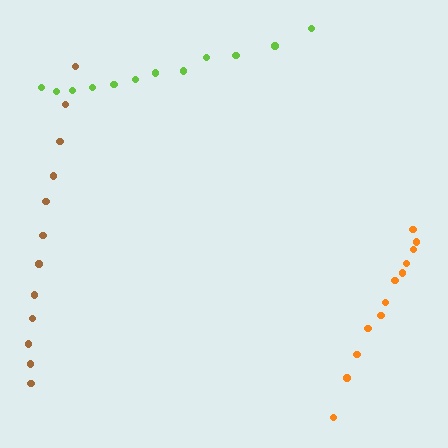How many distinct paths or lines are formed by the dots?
There are 3 distinct paths.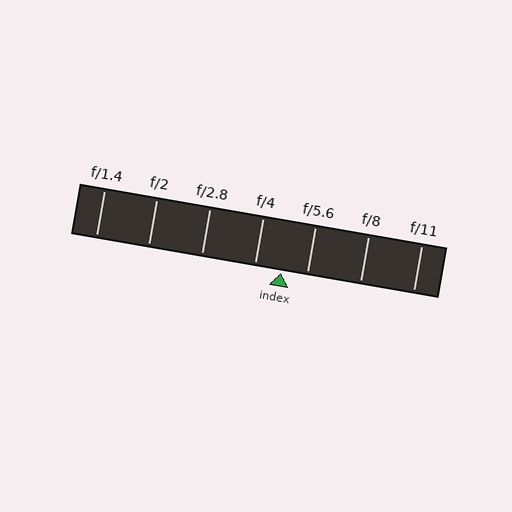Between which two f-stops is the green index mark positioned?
The index mark is between f/4 and f/5.6.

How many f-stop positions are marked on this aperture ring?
There are 7 f-stop positions marked.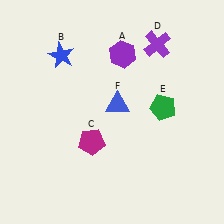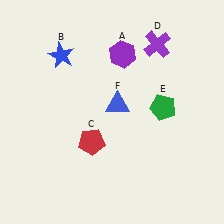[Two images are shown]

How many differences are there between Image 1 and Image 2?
There is 1 difference between the two images.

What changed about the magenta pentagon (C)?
In Image 1, C is magenta. In Image 2, it changed to red.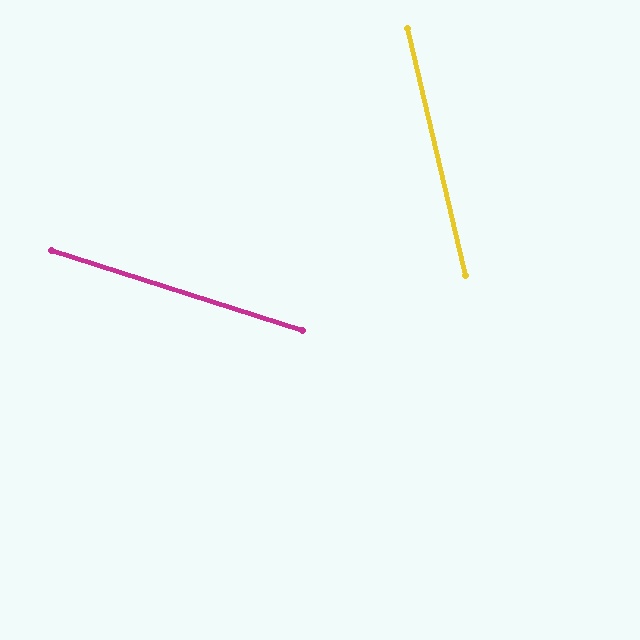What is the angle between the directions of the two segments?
Approximately 59 degrees.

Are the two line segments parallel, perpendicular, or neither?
Neither parallel nor perpendicular — they differ by about 59°.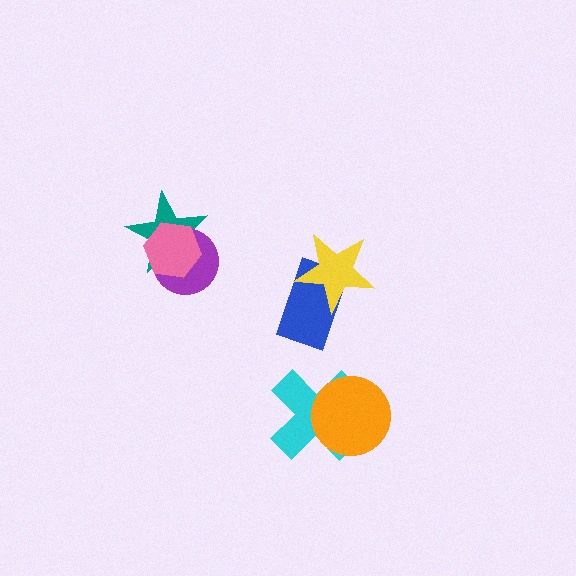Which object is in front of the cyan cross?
The orange circle is in front of the cyan cross.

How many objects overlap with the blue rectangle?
1 object overlaps with the blue rectangle.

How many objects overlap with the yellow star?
1 object overlaps with the yellow star.